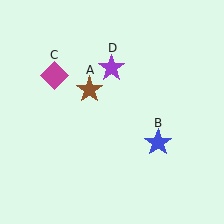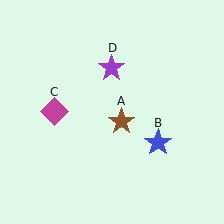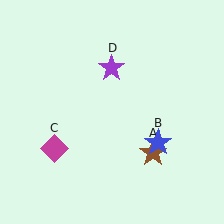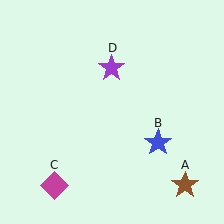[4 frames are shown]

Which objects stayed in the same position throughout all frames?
Blue star (object B) and purple star (object D) remained stationary.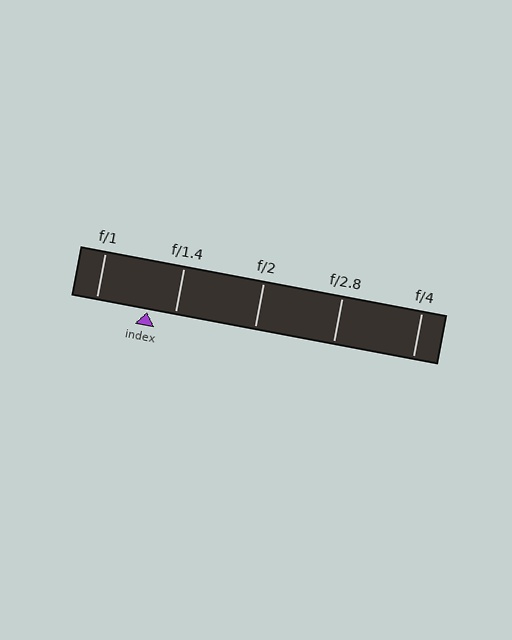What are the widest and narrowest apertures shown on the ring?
The widest aperture shown is f/1 and the narrowest is f/4.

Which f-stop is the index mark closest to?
The index mark is closest to f/1.4.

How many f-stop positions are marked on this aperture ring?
There are 5 f-stop positions marked.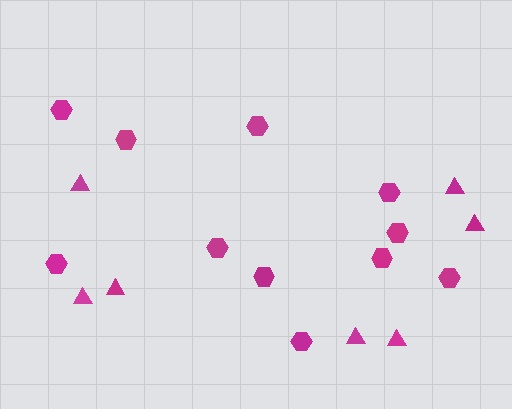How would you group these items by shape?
There are 2 groups: one group of hexagons (11) and one group of triangles (7).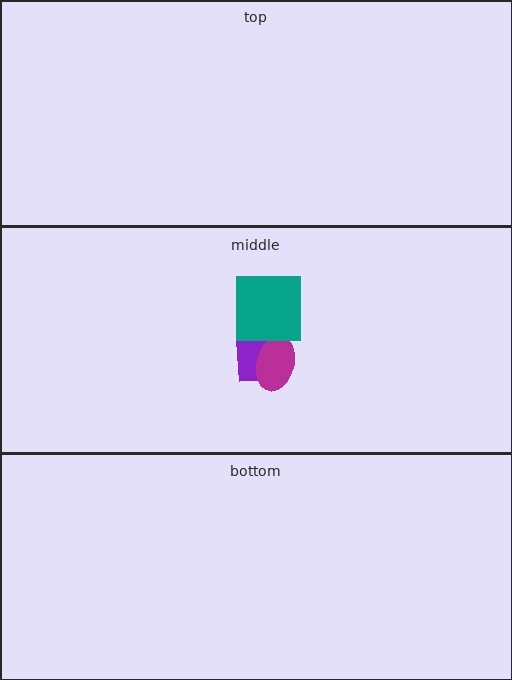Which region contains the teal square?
The middle region.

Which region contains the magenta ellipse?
The middle region.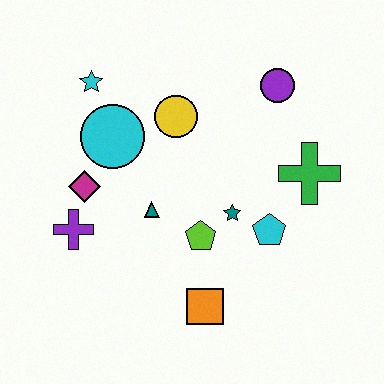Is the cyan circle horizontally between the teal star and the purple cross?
Yes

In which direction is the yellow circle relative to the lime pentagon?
The yellow circle is above the lime pentagon.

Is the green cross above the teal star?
Yes